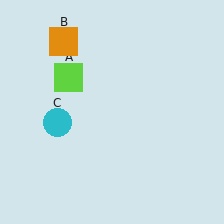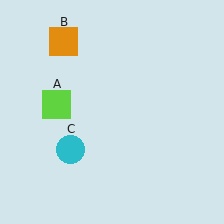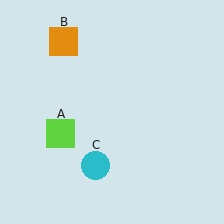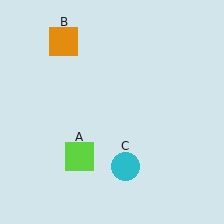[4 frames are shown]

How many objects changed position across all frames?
2 objects changed position: lime square (object A), cyan circle (object C).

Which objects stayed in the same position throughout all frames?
Orange square (object B) remained stationary.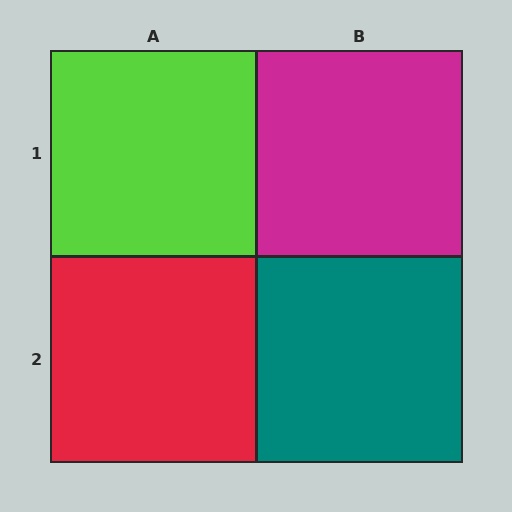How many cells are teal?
1 cell is teal.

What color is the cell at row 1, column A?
Lime.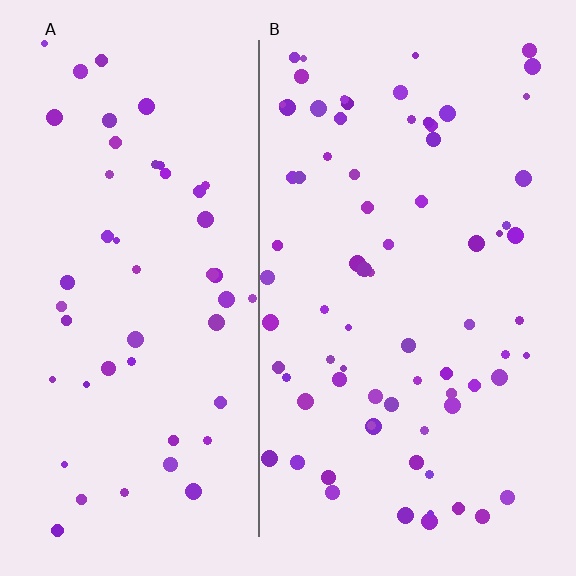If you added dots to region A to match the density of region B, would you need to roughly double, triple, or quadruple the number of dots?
Approximately double.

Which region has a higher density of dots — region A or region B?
B (the right).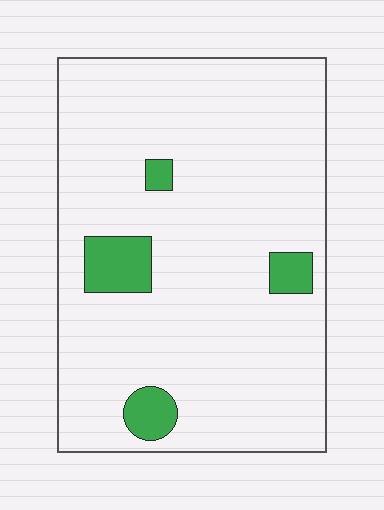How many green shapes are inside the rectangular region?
4.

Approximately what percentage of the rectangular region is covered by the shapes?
Approximately 10%.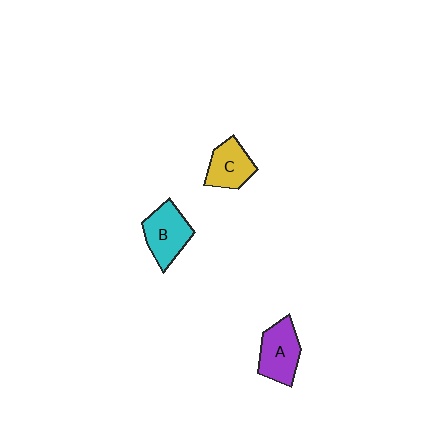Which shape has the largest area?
Shape B (cyan).